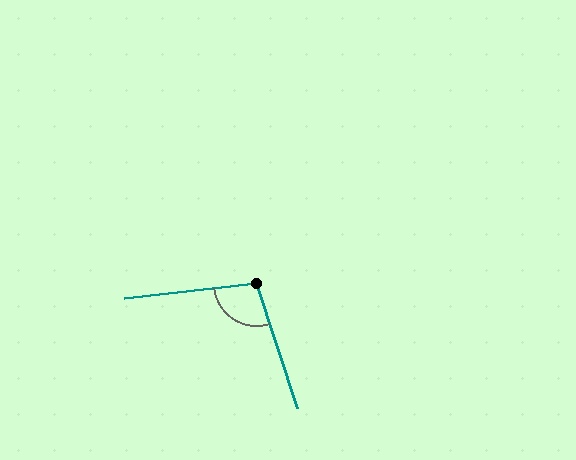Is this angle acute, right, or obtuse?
It is obtuse.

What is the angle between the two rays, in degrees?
Approximately 102 degrees.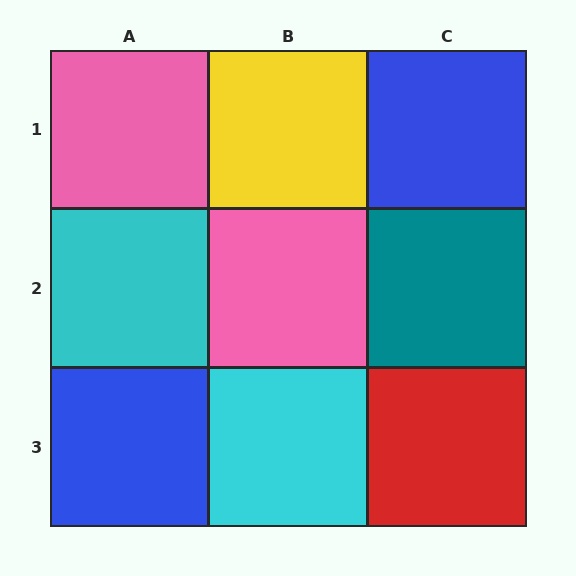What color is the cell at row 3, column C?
Red.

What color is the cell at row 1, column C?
Blue.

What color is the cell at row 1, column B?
Yellow.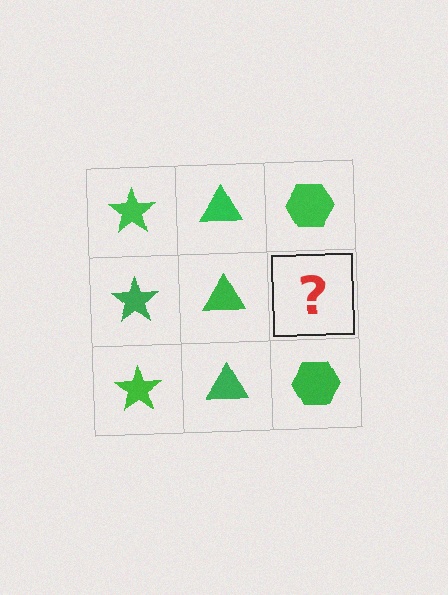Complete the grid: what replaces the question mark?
The question mark should be replaced with a green hexagon.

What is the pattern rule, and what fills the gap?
The rule is that each column has a consistent shape. The gap should be filled with a green hexagon.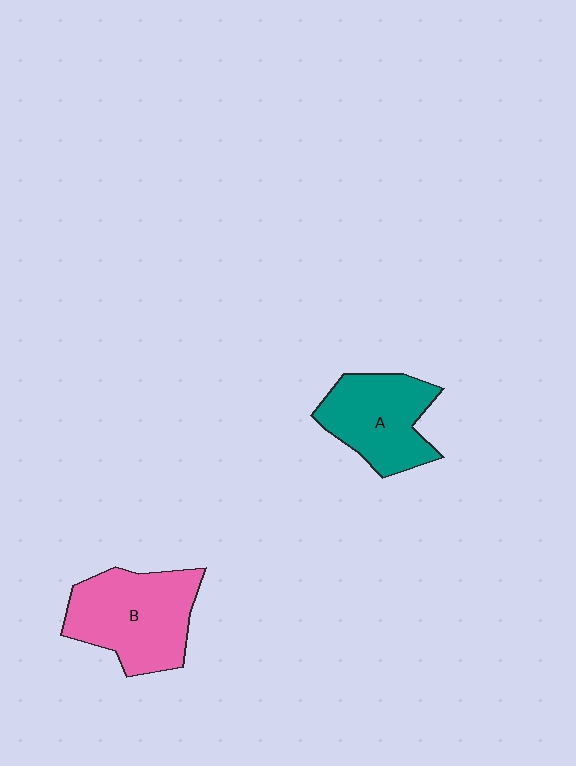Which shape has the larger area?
Shape B (pink).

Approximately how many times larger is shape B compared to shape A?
Approximately 1.2 times.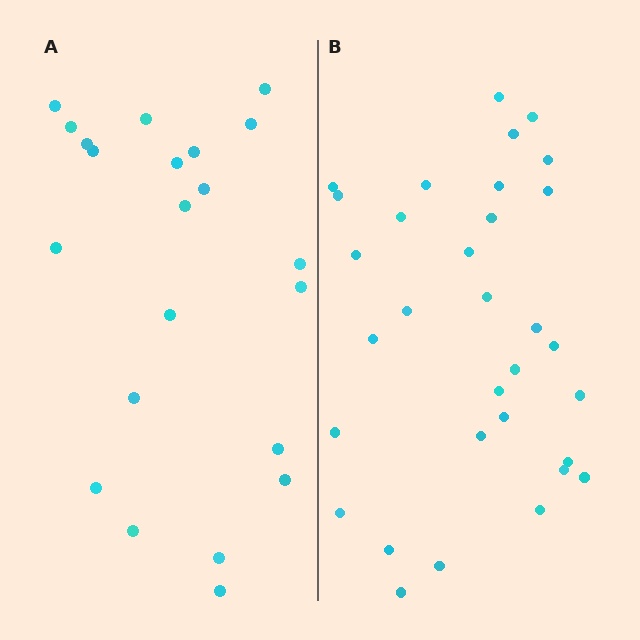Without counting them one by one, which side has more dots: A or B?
Region B (the right region) has more dots.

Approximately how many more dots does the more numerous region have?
Region B has roughly 10 or so more dots than region A.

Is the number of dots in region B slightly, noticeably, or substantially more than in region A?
Region B has substantially more. The ratio is roughly 1.5 to 1.